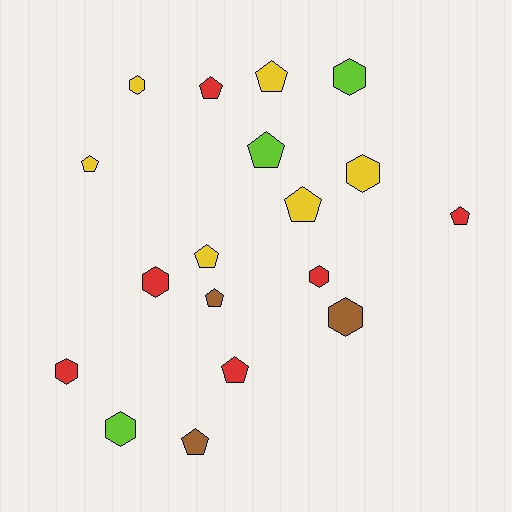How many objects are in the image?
There are 18 objects.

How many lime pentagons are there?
There is 1 lime pentagon.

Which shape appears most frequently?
Pentagon, with 10 objects.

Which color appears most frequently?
Yellow, with 6 objects.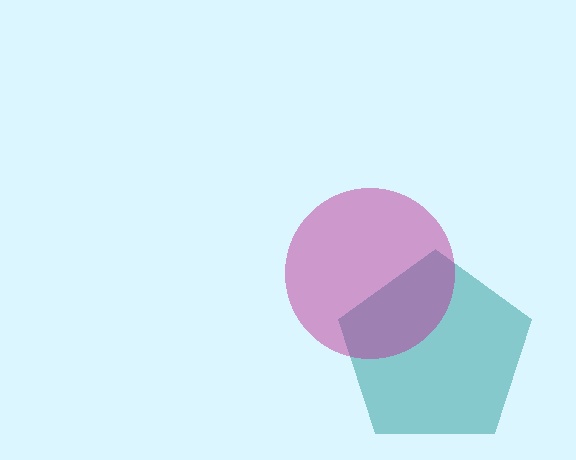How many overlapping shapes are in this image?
There are 2 overlapping shapes in the image.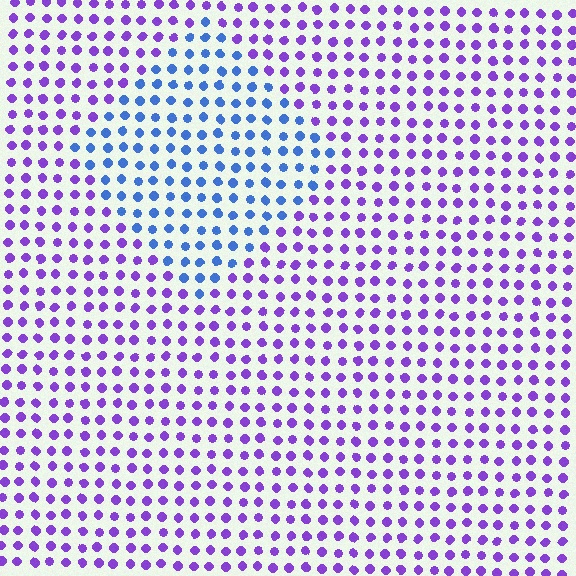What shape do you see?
I see a diamond.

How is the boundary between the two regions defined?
The boundary is defined purely by a slight shift in hue (about 51 degrees). Spacing, size, and orientation are identical on both sides.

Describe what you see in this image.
The image is filled with small purple elements in a uniform arrangement. A diamond-shaped region is visible where the elements are tinted to a slightly different hue, forming a subtle color boundary.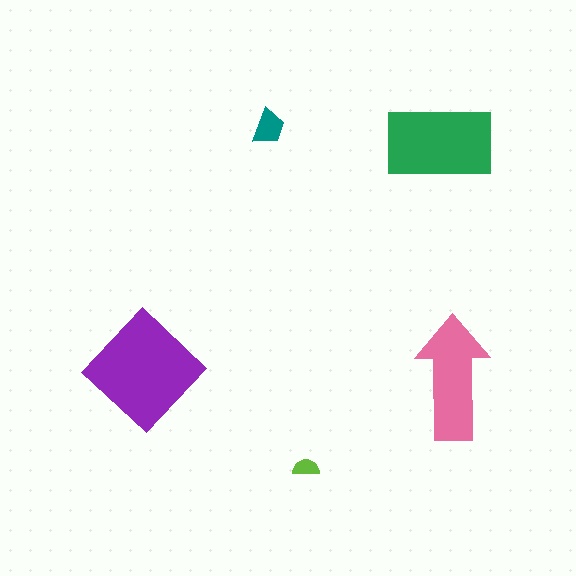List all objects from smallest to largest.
The lime semicircle, the teal trapezoid, the pink arrow, the green rectangle, the purple diamond.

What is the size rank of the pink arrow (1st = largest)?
3rd.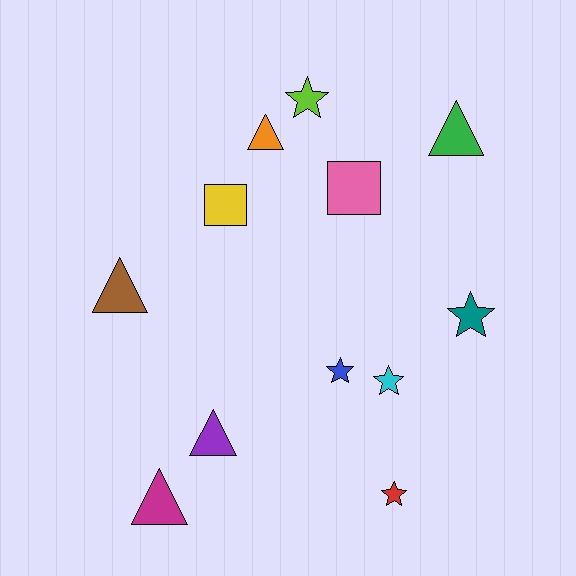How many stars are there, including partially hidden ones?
There are 5 stars.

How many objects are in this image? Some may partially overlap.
There are 12 objects.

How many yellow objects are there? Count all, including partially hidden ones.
There is 1 yellow object.